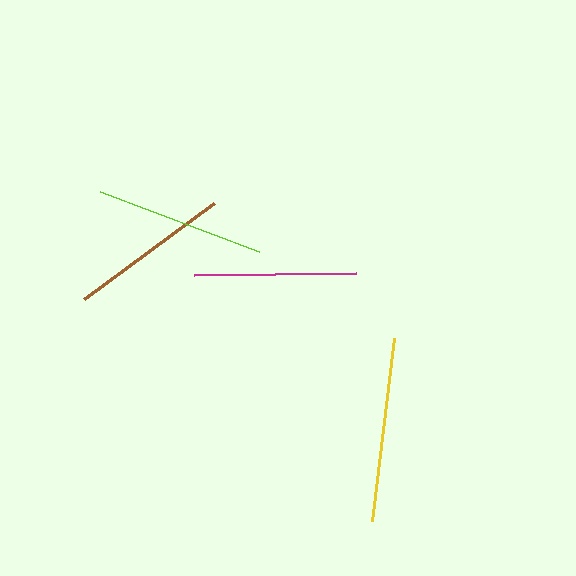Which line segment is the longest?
The yellow line is the longest at approximately 184 pixels.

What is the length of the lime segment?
The lime segment is approximately 170 pixels long.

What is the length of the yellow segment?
The yellow segment is approximately 184 pixels long.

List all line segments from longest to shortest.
From longest to shortest: yellow, lime, magenta, brown.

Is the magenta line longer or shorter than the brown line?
The magenta line is longer than the brown line.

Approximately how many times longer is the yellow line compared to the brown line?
The yellow line is approximately 1.1 times the length of the brown line.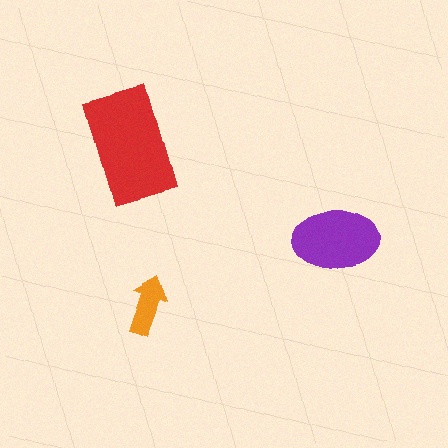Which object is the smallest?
The orange arrow.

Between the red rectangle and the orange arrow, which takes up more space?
The red rectangle.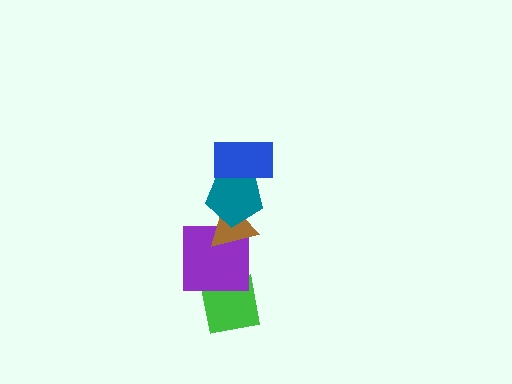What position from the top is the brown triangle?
The brown triangle is 3rd from the top.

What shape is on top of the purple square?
The brown triangle is on top of the purple square.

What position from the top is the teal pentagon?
The teal pentagon is 2nd from the top.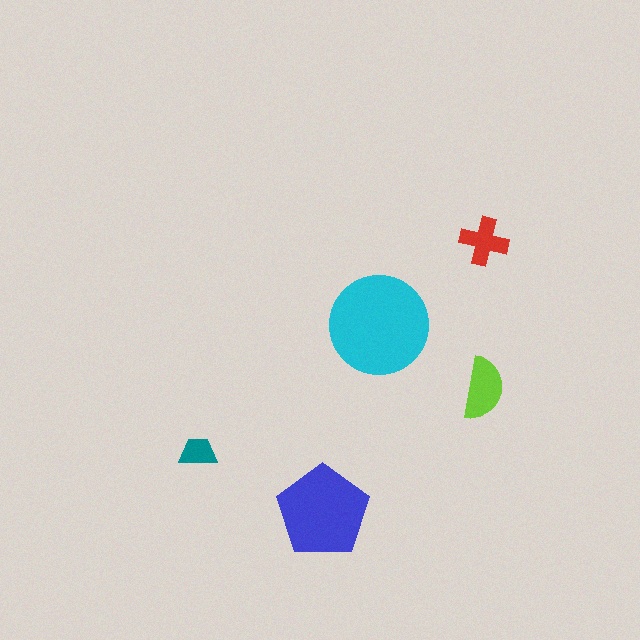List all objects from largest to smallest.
The cyan circle, the blue pentagon, the lime semicircle, the red cross, the teal trapezoid.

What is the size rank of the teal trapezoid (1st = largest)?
5th.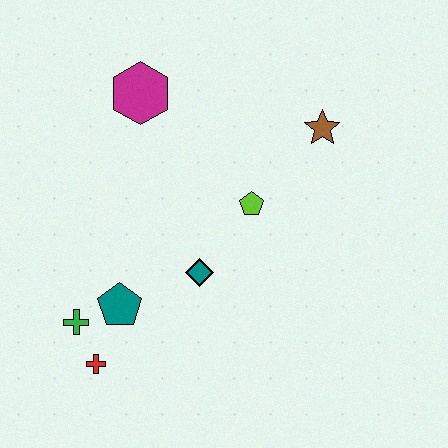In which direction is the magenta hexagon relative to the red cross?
The magenta hexagon is above the red cross.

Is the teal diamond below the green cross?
No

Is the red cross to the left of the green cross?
No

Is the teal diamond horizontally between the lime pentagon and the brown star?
No